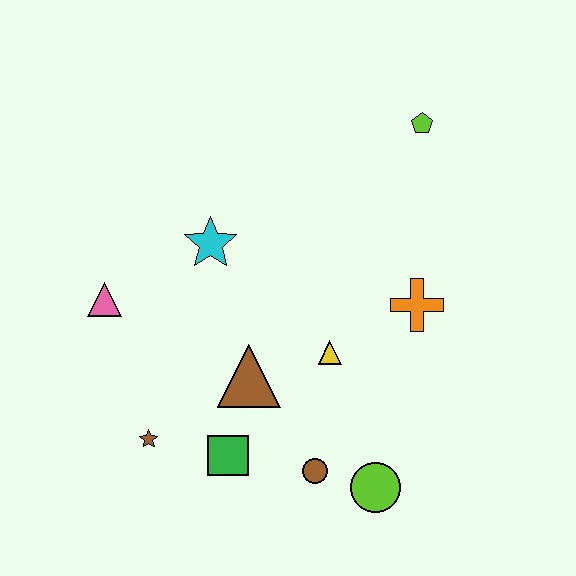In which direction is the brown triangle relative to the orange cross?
The brown triangle is to the left of the orange cross.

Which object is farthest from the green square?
The lime pentagon is farthest from the green square.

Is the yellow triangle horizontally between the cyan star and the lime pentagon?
Yes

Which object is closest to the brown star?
The green square is closest to the brown star.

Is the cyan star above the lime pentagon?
No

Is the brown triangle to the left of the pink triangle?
No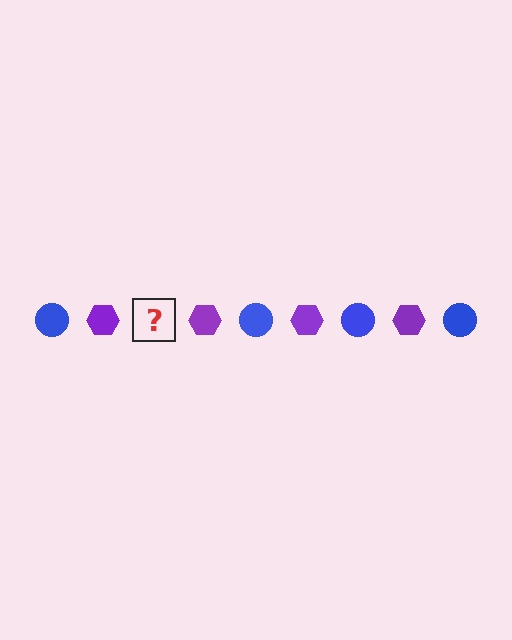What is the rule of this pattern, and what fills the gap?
The rule is that the pattern alternates between blue circle and purple hexagon. The gap should be filled with a blue circle.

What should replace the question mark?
The question mark should be replaced with a blue circle.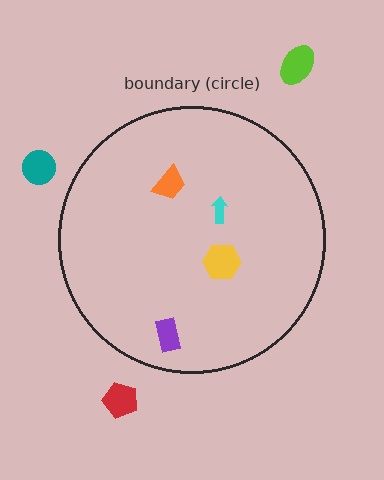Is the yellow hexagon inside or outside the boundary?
Inside.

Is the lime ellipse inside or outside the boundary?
Outside.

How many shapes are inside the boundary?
4 inside, 3 outside.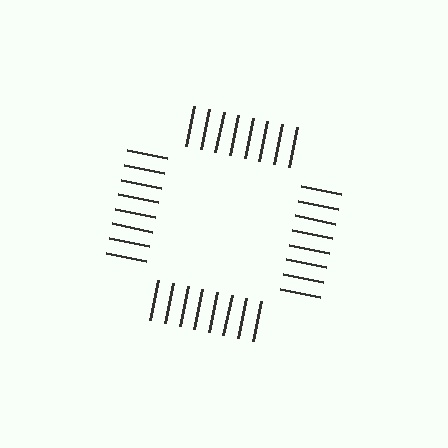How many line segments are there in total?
32 — 8 along each of the 4 edges.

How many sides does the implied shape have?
4 sides — the line-ends trace a square.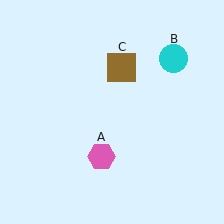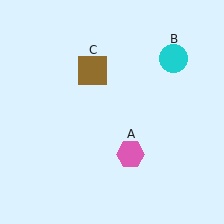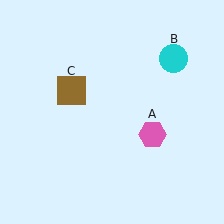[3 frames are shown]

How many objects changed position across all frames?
2 objects changed position: pink hexagon (object A), brown square (object C).